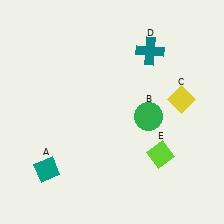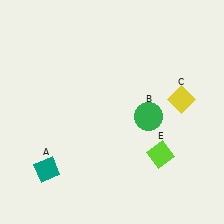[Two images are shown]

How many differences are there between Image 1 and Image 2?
There is 1 difference between the two images.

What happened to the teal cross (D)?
The teal cross (D) was removed in Image 2. It was in the top-right area of Image 1.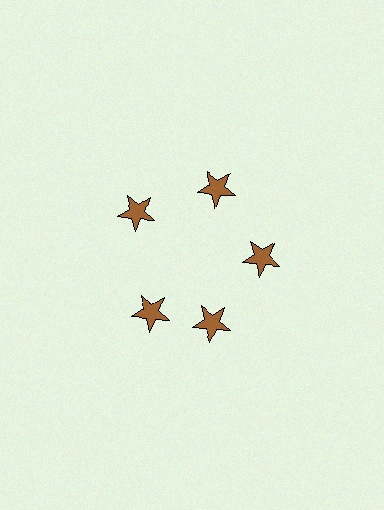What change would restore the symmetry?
The symmetry would be restored by rotating it back into even spacing with its neighbors so that all 5 stars sit at equal angles and equal distance from the center.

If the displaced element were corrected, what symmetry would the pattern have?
It would have 5-fold rotational symmetry — the pattern would map onto itself every 72 degrees.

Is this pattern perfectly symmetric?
No. The 5 brown stars are arranged in a ring, but one element near the 8 o'clock position is rotated out of alignment along the ring, breaking the 5-fold rotational symmetry.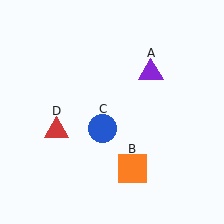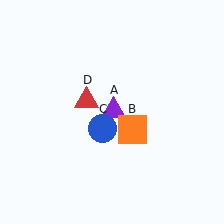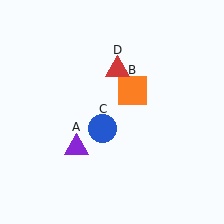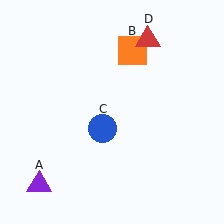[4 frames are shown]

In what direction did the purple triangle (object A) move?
The purple triangle (object A) moved down and to the left.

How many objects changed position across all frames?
3 objects changed position: purple triangle (object A), orange square (object B), red triangle (object D).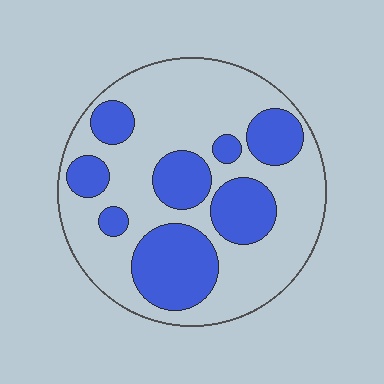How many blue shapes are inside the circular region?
8.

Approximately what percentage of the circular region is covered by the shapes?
Approximately 35%.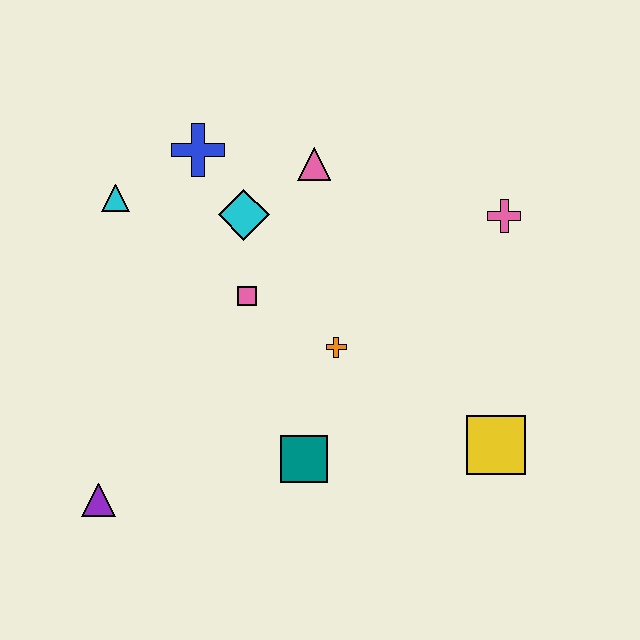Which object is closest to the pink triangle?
The cyan diamond is closest to the pink triangle.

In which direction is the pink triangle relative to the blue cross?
The pink triangle is to the right of the blue cross.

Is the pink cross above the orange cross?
Yes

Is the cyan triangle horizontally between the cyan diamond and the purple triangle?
Yes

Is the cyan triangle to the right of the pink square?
No